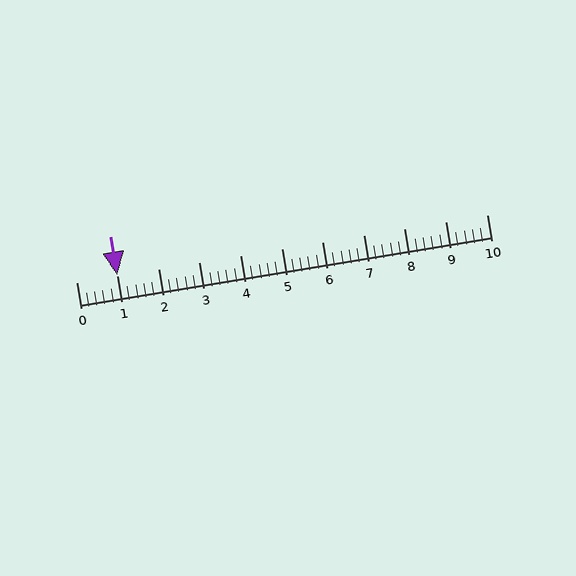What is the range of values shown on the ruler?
The ruler shows values from 0 to 10.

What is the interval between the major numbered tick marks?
The major tick marks are spaced 1 units apart.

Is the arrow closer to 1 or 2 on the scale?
The arrow is closer to 1.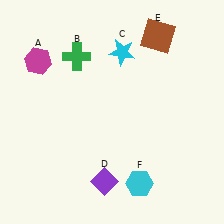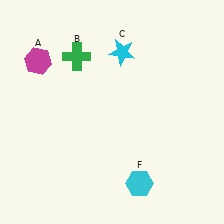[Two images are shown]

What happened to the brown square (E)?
The brown square (E) was removed in Image 2. It was in the top-right area of Image 1.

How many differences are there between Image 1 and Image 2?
There are 2 differences between the two images.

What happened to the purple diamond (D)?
The purple diamond (D) was removed in Image 2. It was in the bottom-left area of Image 1.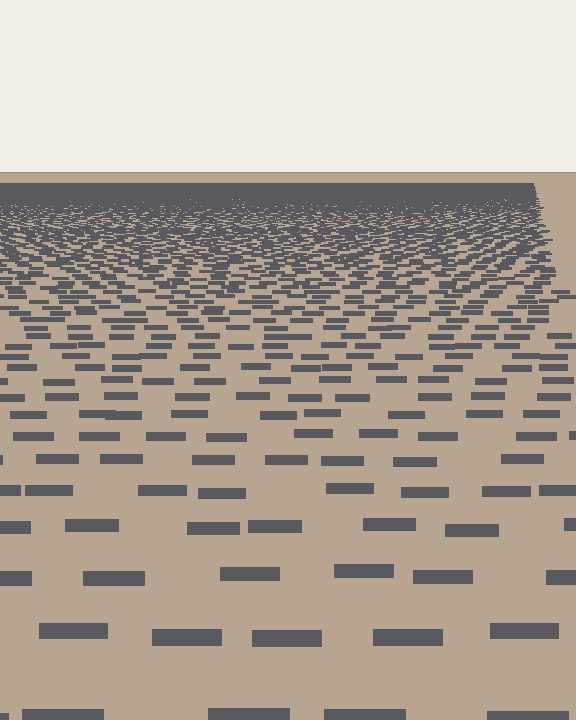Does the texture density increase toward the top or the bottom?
Density increases toward the top.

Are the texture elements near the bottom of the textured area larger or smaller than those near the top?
Larger. Near the bottom, elements are closer to the viewer and appear at a bigger on-screen size.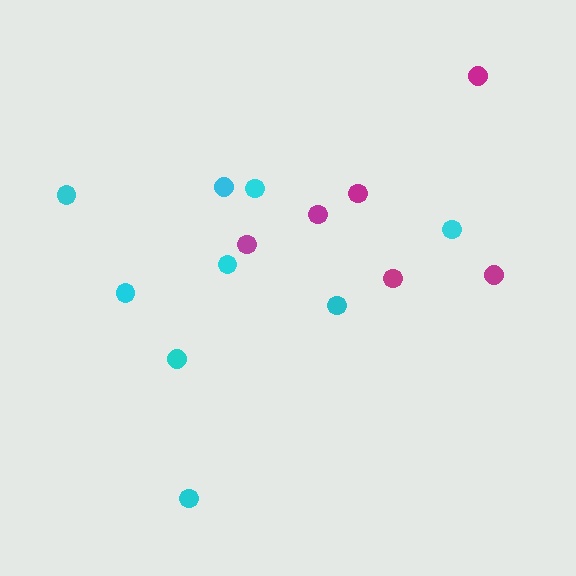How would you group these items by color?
There are 2 groups: one group of cyan circles (9) and one group of magenta circles (6).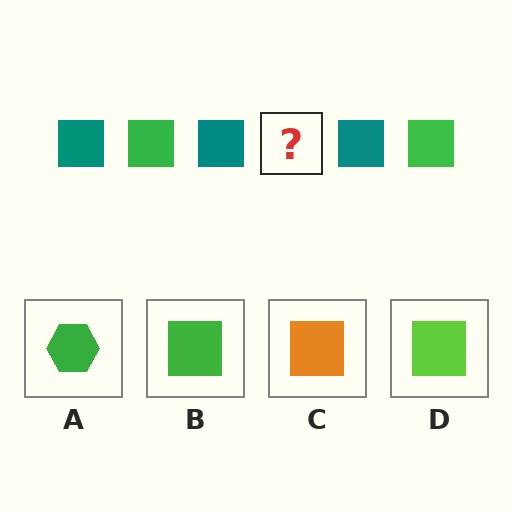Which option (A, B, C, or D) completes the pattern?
B.